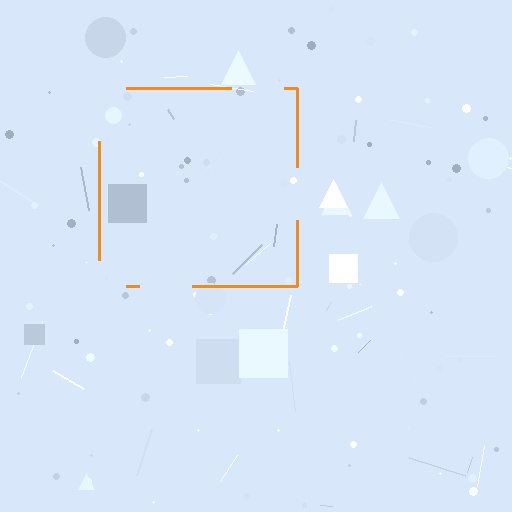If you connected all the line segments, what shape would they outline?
They would outline a square.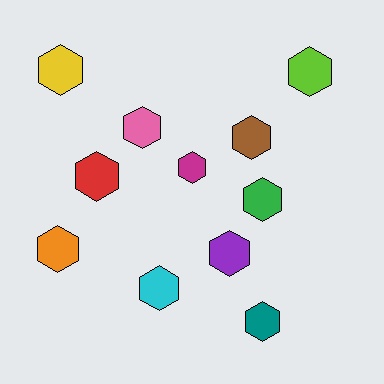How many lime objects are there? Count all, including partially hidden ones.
There is 1 lime object.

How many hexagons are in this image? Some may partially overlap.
There are 11 hexagons.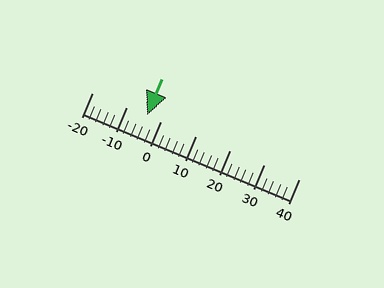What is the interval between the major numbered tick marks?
The major tick marks are spaced 10 units apart.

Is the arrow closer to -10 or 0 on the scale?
The arrow is closer to 0.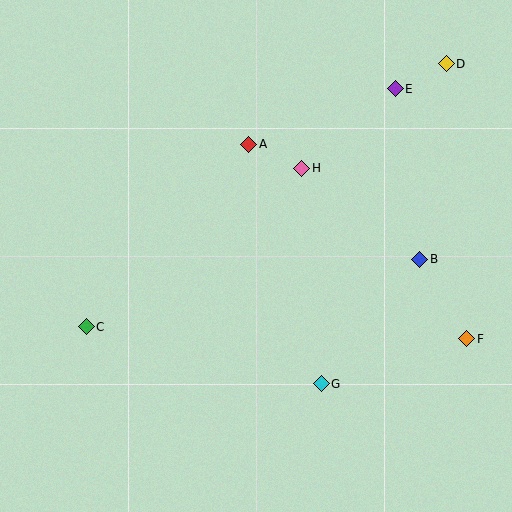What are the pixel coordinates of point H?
Point H is at (302, 168).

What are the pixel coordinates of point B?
Point B is at (420, 259).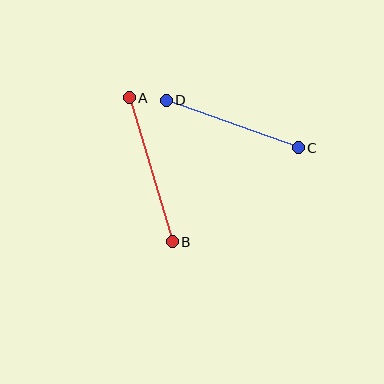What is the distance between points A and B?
The distance is approximately 150 pixels.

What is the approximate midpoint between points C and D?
The midpoint is at approximately (232, 124) pixels.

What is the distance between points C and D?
The distance is approximately 140 pixels.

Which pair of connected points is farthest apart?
Points A and B are farthest apart.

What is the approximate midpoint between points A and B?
The midpoint is at approximately (151, 170) pixels.